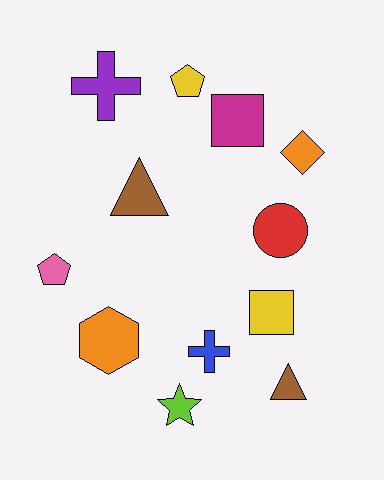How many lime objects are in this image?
There is 1 lime object.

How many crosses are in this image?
There are 2 crosses.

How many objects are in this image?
There are 12 objects.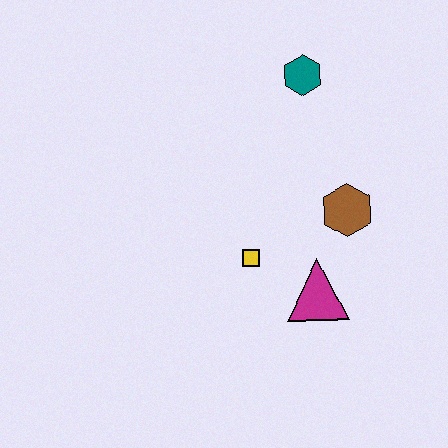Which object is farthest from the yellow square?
The teal hexagon is farthest from the yellow square.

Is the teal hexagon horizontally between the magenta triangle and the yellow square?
Yes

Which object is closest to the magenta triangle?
The yellow square is closest to the magenta triangle.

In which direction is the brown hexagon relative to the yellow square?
The brown hexagon is to the right of the yellow square.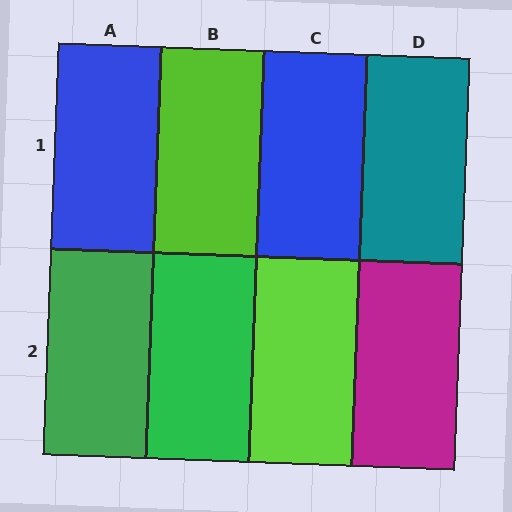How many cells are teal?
1 cell is teal.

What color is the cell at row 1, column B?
Lime.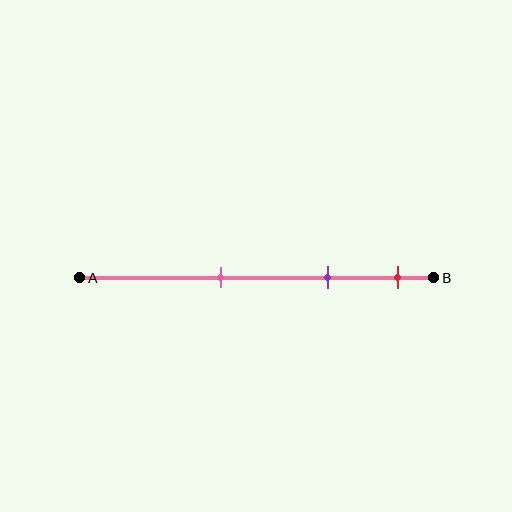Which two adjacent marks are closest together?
The purple and red marks are the closest adjacent pair.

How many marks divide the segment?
There are 3 marks dividing the segment.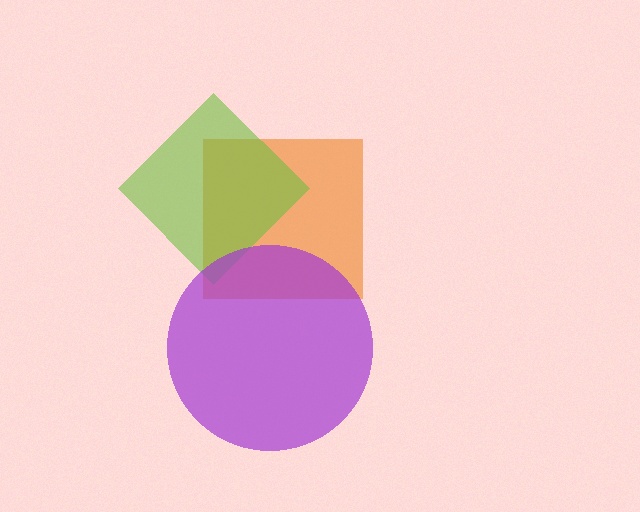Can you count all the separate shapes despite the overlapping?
Yes, there are 3 separate shapes.